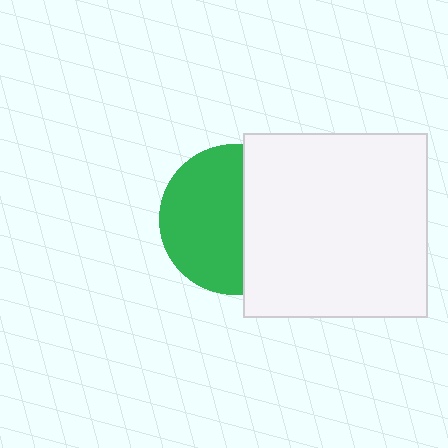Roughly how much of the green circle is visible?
About half of it is visible (roughly 57%).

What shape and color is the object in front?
The object in front is a white square.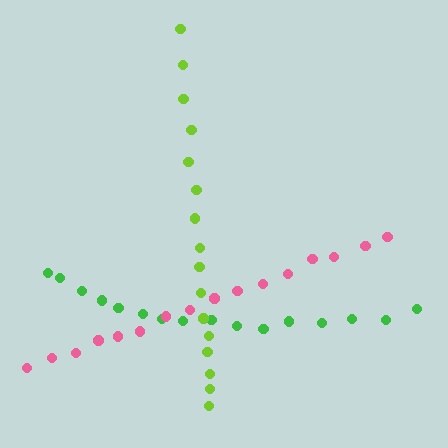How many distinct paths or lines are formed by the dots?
There are 3 distinct paths.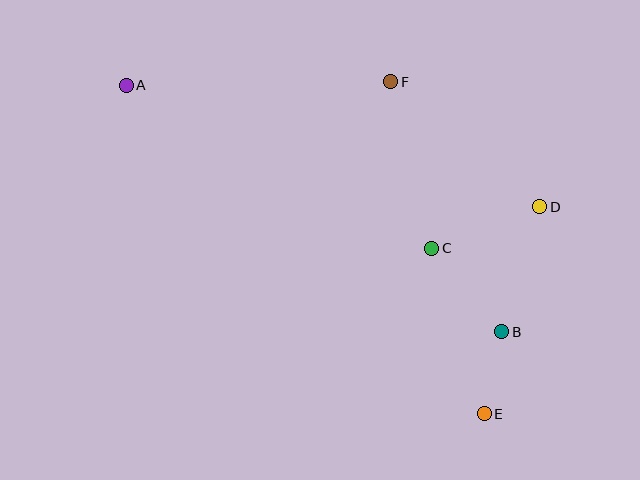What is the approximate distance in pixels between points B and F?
The distance between B and F is approximately 274 pixels.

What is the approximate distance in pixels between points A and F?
The distance between A and F is approximately 264 pixels.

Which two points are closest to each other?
Points B and E are closest to each other.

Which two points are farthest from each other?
Points A and E are farthest from each other.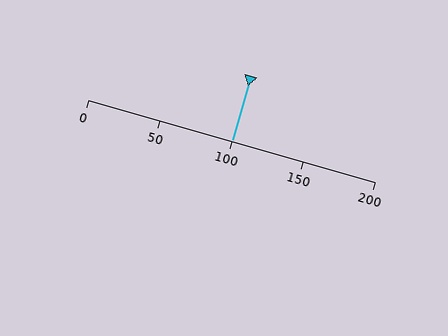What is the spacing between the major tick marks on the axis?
The major ticks are spaced 50 apart.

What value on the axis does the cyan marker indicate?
The marker indicates approximately 100.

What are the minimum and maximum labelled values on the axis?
The axis runs from 0 to 200.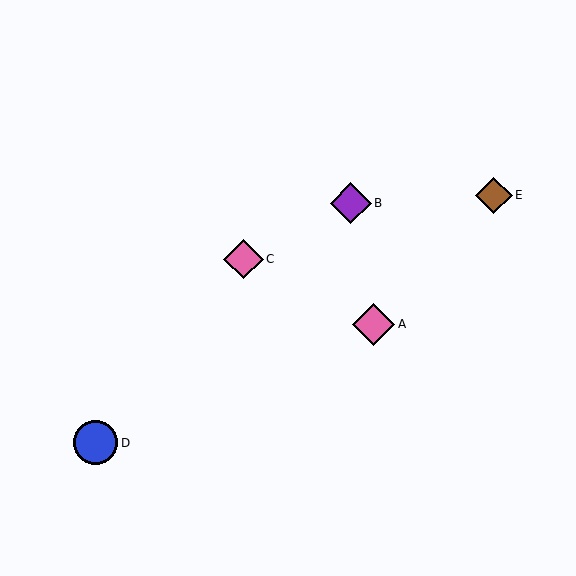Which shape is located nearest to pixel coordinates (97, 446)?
The blue circle (labeled D) at (96, 443) is nearest to that location.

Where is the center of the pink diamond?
The center of the pink diamond is at (243, 259).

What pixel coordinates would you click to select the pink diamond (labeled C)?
Click at (243, 259) to select the pink diamond C.